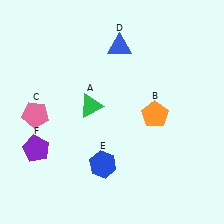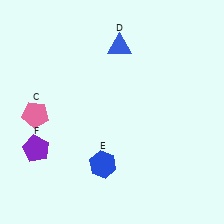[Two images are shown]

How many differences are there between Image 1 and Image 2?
There are 2 differences between the two images.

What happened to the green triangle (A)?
The green triangle (A) was removed in Image 2. It was in the top-left area of Image 1.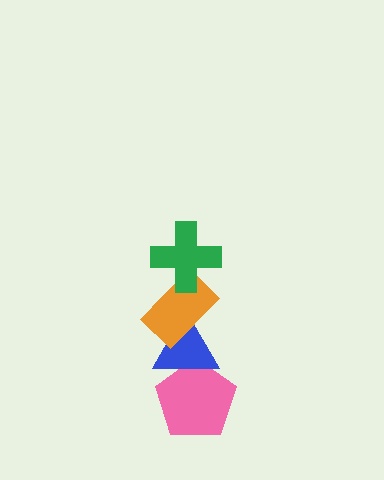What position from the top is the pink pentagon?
The pink pentagon is 4th from the top.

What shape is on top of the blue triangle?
The orange rectangle is on top of the blue triangle.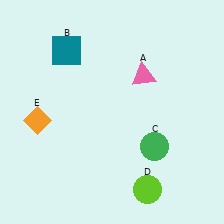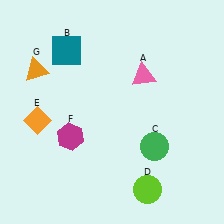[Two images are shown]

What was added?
A magenta hexagon (F), an orange triangle (G) were added in Image 2.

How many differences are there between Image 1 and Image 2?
There are 2 differences between the two images.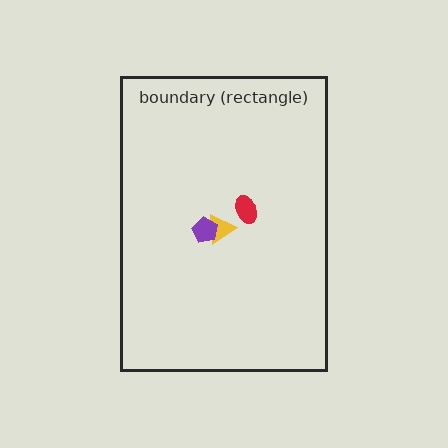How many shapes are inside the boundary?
3 inside, 0 outside.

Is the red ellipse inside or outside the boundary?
Inside.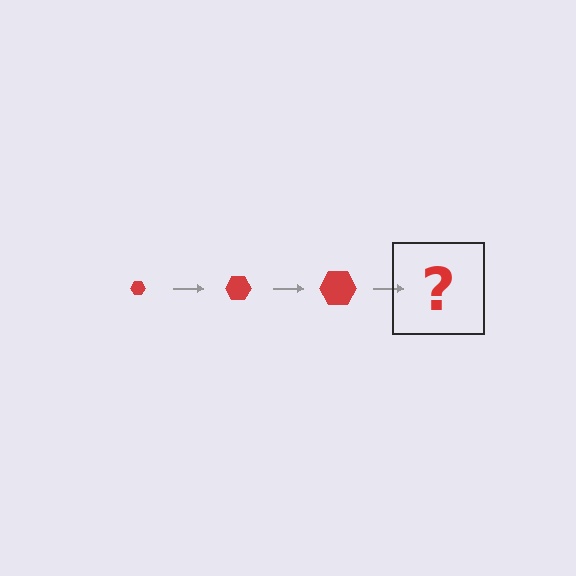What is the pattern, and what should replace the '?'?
The pattern is that the hexagon gets progressively larger each step. The '?' should be a red hexagon, larger than the previous one.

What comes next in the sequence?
The next element should be a red hexagon, larger than the previous one.